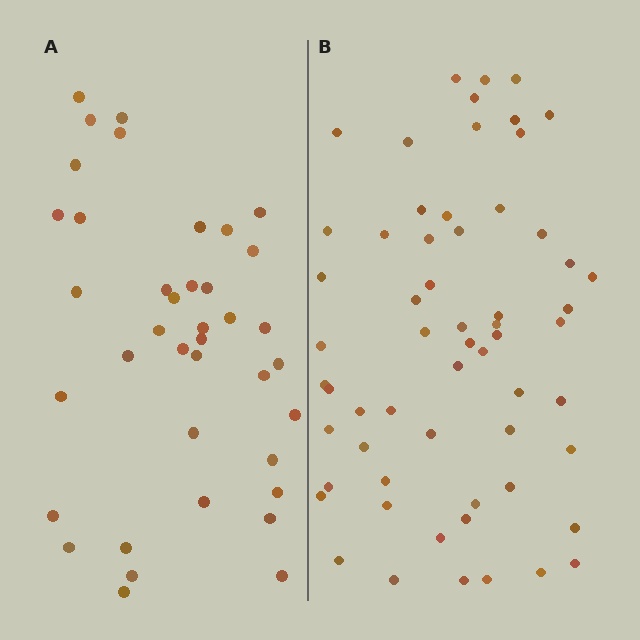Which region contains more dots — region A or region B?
Region B (the right region) has more dots.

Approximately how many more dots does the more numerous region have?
Region B has approximately 20 more dots than region A.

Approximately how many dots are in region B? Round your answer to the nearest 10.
About 60 dots.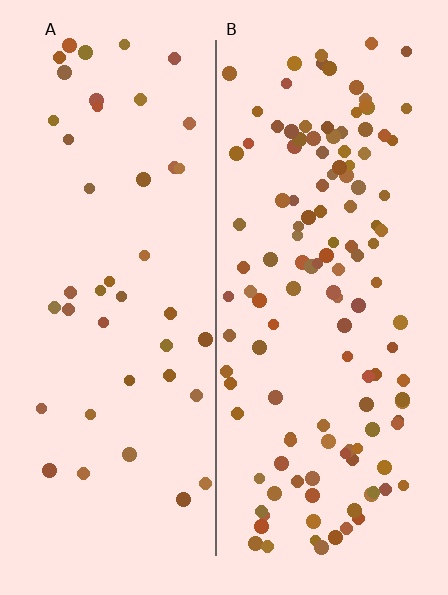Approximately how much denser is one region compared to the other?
Approximately 2.9× — region B over region A.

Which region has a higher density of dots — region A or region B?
B (the right).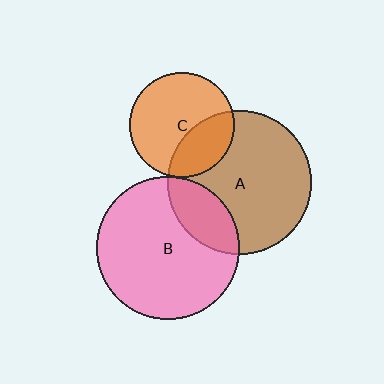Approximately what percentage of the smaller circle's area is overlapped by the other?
Approximately 30%.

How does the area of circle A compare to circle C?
Approximately 1.8 times.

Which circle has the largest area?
Circle A (brown).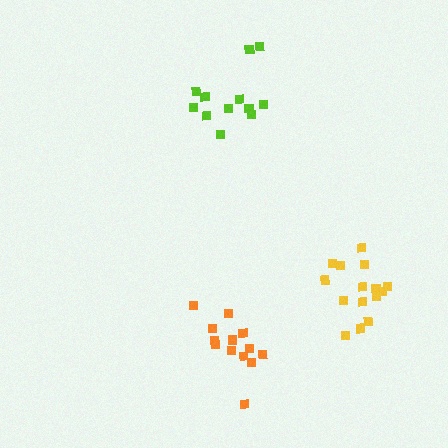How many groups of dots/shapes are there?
There are 3 groups.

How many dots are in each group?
Group 1: 12 dots, Group 2: 13 dots, Group 3: 15 dots (40 total).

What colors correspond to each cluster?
The clusters are colored: lime, orange, yellow.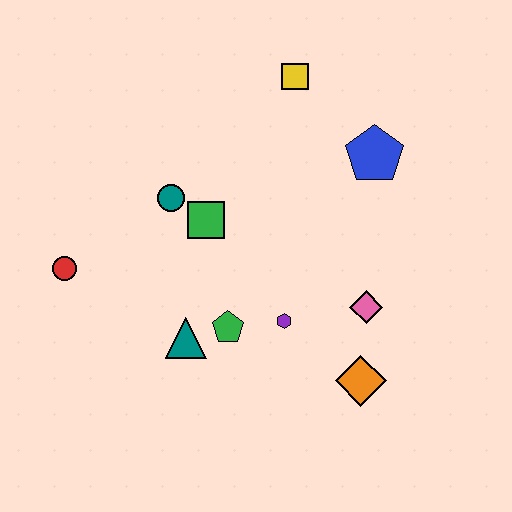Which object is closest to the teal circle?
The green square is closest to the teal circle.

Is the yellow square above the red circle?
Yes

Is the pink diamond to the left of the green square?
No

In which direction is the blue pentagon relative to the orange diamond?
The blue pentagon is above the orange diamond.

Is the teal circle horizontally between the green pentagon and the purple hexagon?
No